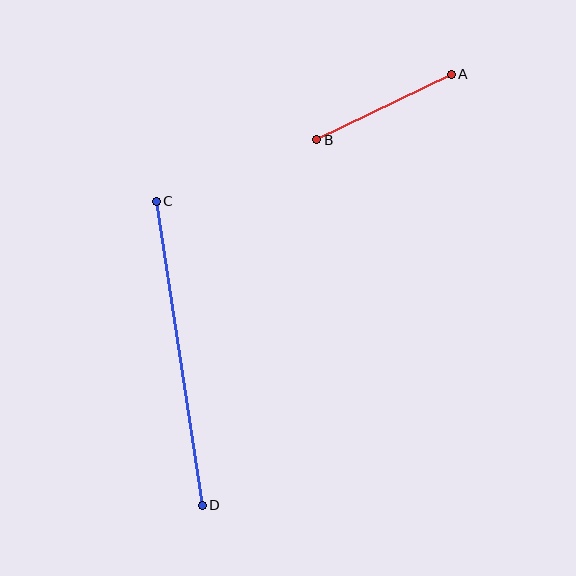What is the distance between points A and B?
The distance is approximately 150 pixels.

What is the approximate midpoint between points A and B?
The midpoint is at approximately (384, 107) pixels.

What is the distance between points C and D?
The distance is approximately 308 pixels.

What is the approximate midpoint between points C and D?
The midpoint is at approximately (179, 353) pixels.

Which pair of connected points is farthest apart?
Points C and D are farthest apart.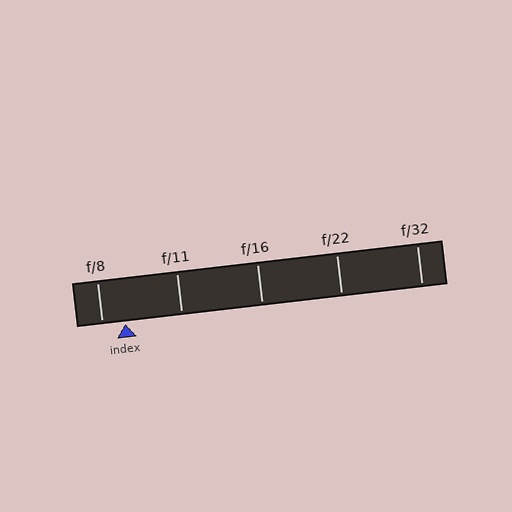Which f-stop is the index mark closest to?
The index mark is closest to f/8.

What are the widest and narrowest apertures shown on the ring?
The widest aperture shown is f/8 and the narrowest is f/32.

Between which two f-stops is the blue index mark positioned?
The index mark is between f/8 and f/11.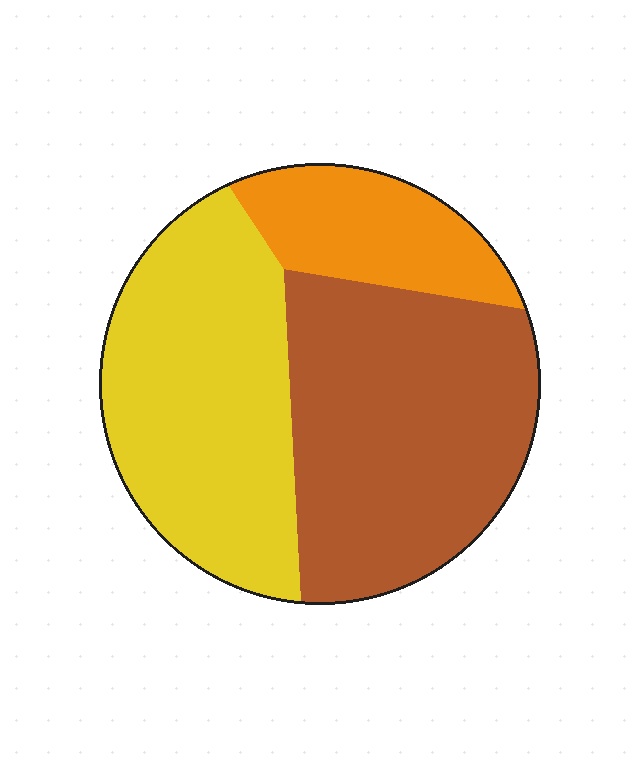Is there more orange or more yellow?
Yellow.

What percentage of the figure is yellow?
Yellow takes up about two fifths (2/5) of the figure.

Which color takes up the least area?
Orange, at roughly 15%.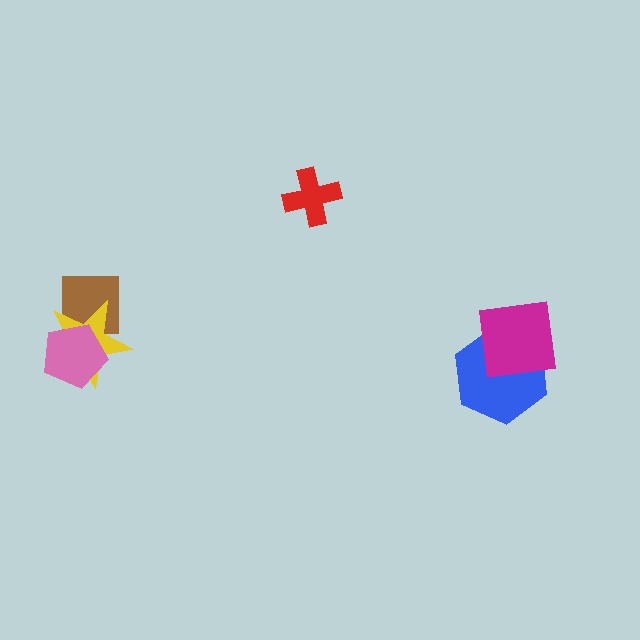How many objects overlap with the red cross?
0 objects overlap with the red cross.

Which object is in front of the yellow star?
The pink pentagon is in front of the yellow star.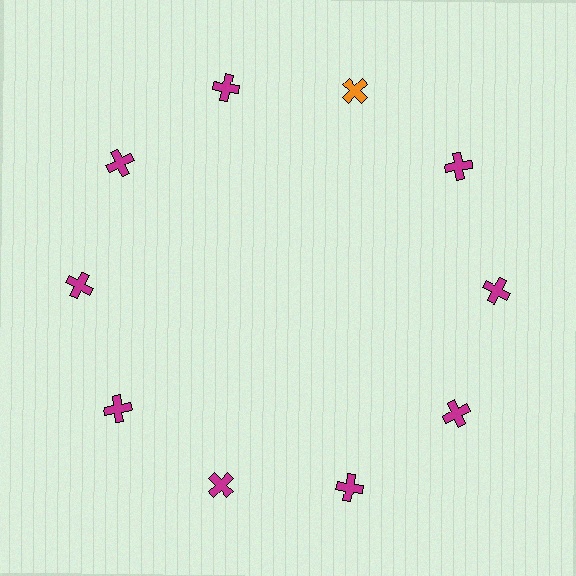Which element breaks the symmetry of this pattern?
The orange cross at roughly the 1 o'clock position breaks the symmetry. All other shapes are magenta crosses.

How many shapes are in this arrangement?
There are 10 shapes arranged in a ring pattern.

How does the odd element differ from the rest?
It has a different color: orange instead of magenta.